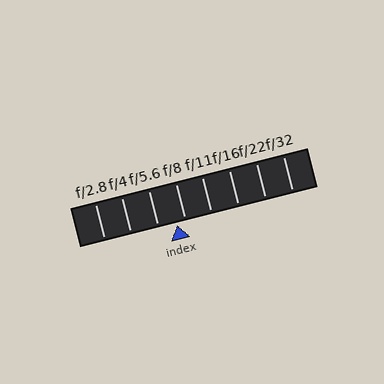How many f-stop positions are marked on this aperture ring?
There are 8 f-stop positions marked.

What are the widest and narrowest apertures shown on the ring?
The widest aperture shown is f/2.8 and the narrowest is f/32.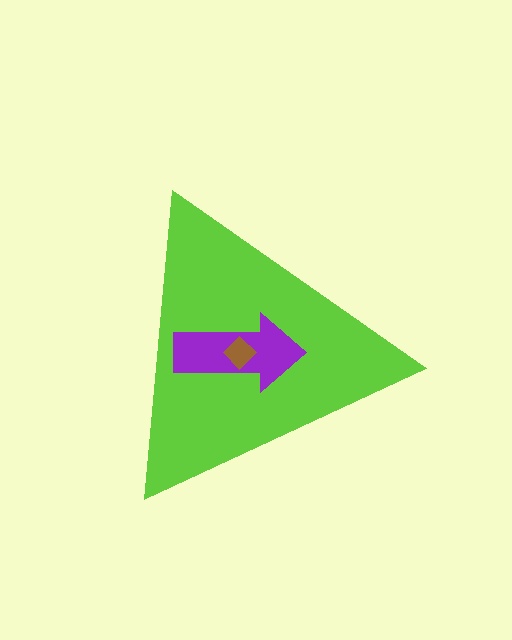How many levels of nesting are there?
3.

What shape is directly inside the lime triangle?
The purple arrow.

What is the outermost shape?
The lime triangle.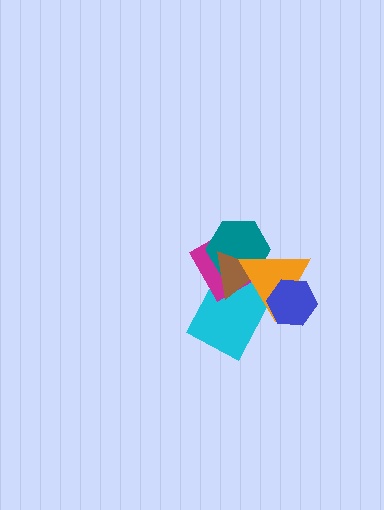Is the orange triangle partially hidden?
Yes, it is partially covered by another shape.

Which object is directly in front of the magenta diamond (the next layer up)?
The teal hexagon is directly in front of the magenta diamond.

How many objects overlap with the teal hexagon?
4 objects overlap with the teal hexagon.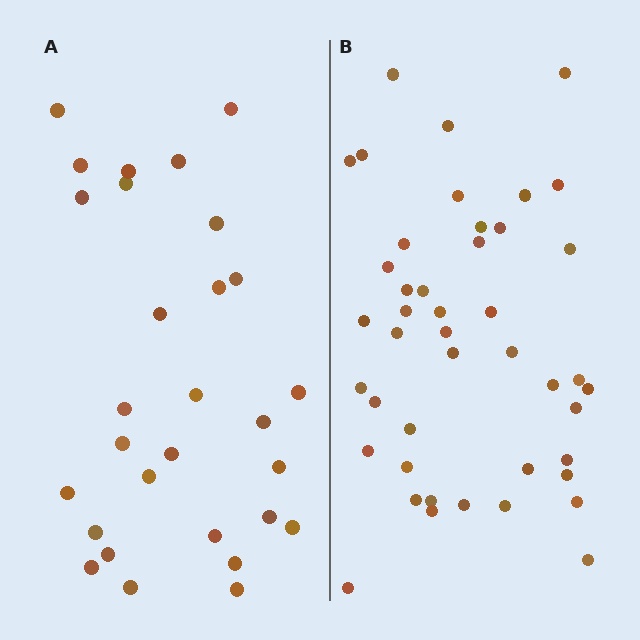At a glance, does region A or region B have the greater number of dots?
Region B (the right region) has more dots.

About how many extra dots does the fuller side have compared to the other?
Region B has approximately 15 more dots than region A.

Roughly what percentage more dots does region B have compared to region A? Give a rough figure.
About 50% more.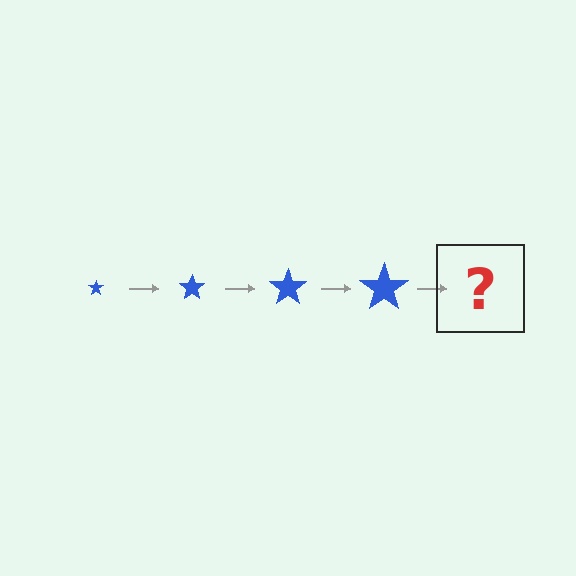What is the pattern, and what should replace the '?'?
The pattern is that the star gets progressively larger each step. The '?' should be a blue star, larger than the previous one.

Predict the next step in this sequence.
The next step is a blue star, larger than the previous one.